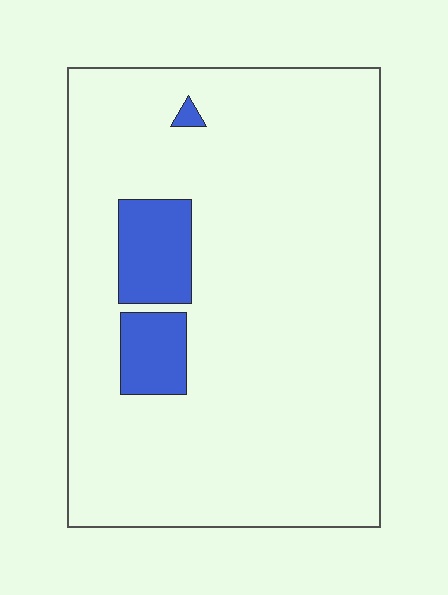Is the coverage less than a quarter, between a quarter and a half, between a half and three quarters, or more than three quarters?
Less than a quarter.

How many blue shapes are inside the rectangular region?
3.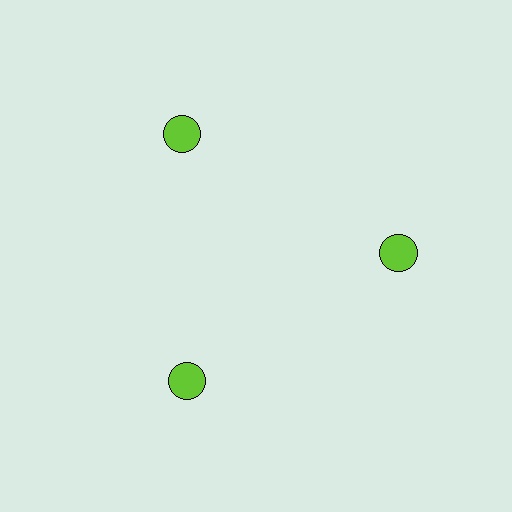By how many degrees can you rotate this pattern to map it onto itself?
The pattern maps onto itself every 120 degrees of rotation.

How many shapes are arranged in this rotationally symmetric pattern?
There are 3 shapes, arranged in 3 groups of 1.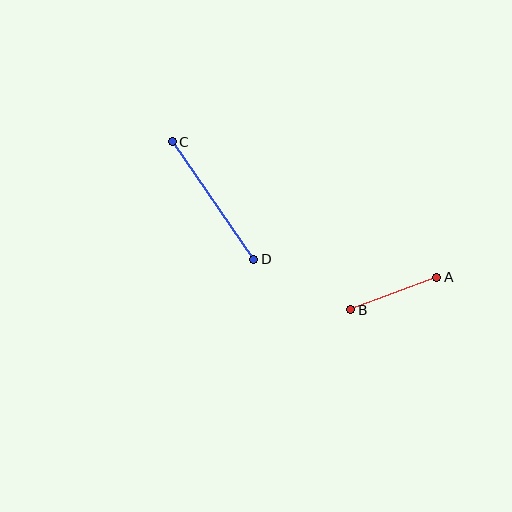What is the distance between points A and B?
The distance is approximately 92 pixels.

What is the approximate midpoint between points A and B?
The midpoint is at approximately (394, 294) pixels.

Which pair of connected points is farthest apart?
Points C and D are farthest apart.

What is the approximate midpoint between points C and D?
The midpoint is at approximately (213, 201) pixels.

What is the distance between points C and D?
The distance is approximately 143 pixels.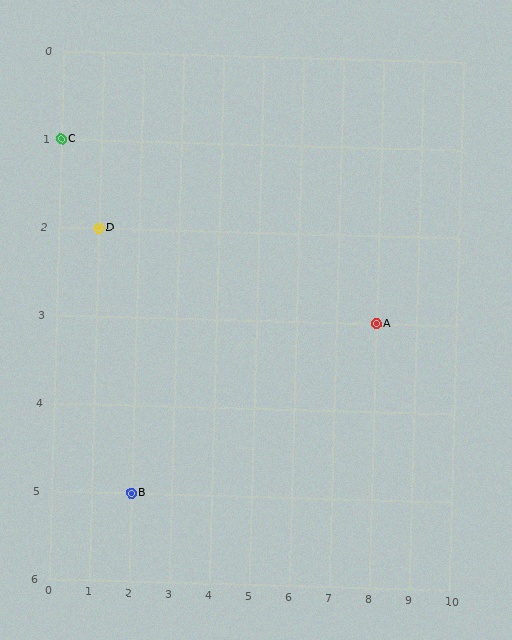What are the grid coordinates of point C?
Point C is at grid coordinates (0, 1).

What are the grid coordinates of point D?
Point D is at grid coordinates (1, 2).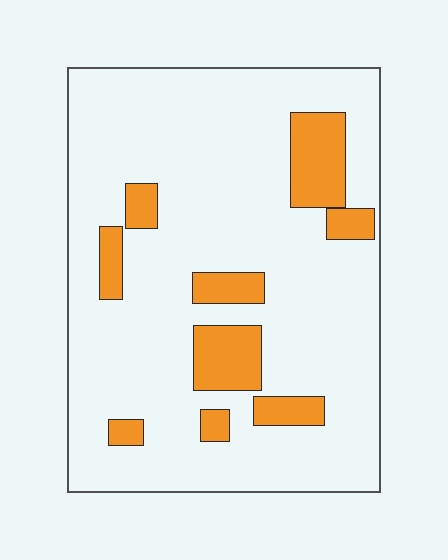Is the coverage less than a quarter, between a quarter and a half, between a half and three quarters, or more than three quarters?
Less than a quarter.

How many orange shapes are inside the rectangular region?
9.